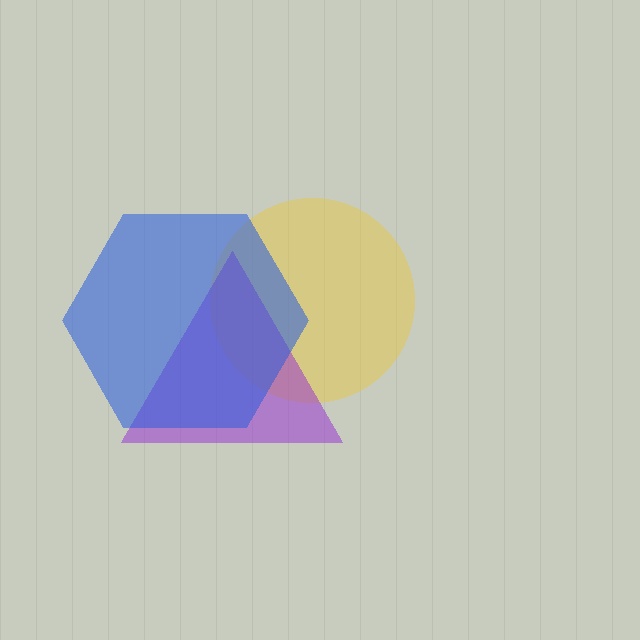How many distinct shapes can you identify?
There are 3 distinct shapes: a yellow circle, a purple triangle, a blue hexagon.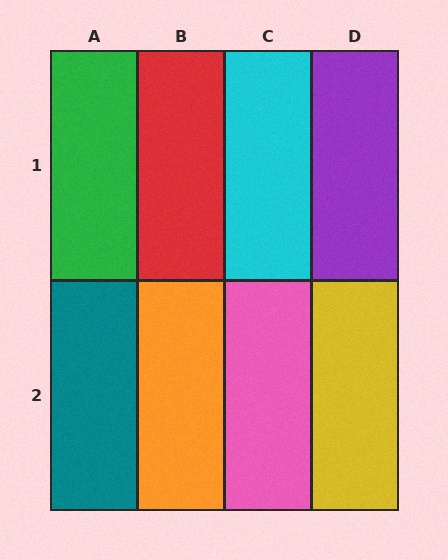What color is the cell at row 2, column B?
Orange.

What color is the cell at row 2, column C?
Pink.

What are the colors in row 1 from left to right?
Green, red, cyan, purple.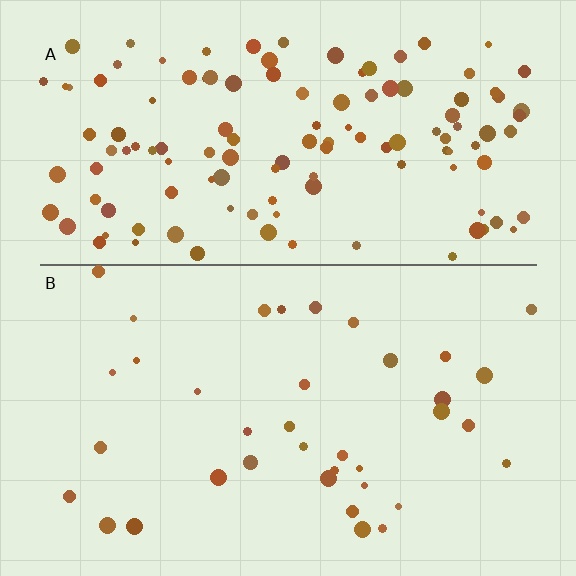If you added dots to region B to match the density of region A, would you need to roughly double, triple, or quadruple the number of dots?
Approximately triple.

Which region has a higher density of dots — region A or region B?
A (the top).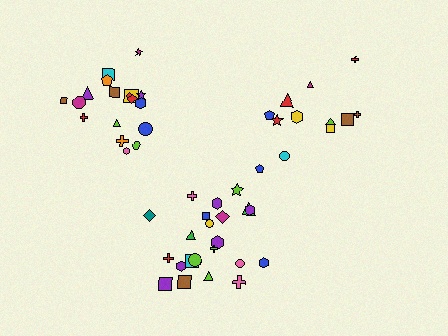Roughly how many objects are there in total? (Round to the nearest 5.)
Roughly 50 objects in total.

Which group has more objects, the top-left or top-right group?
The top-left group.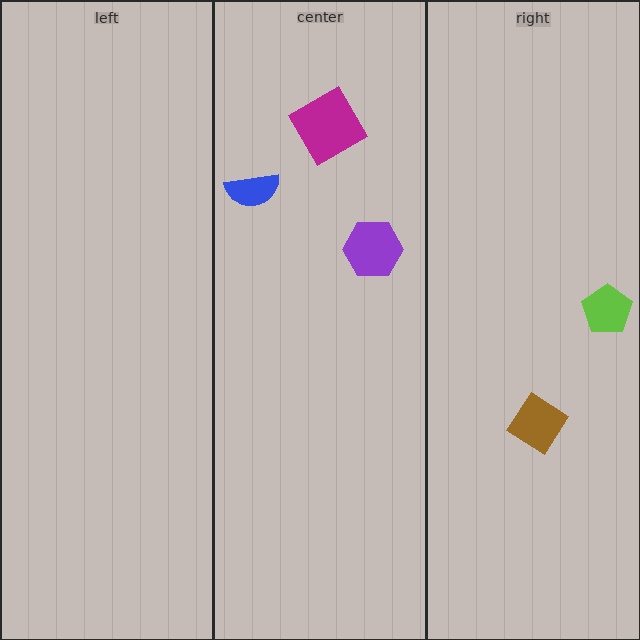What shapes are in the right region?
The brown diamond, the lime pentagon.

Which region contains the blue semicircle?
The center region.